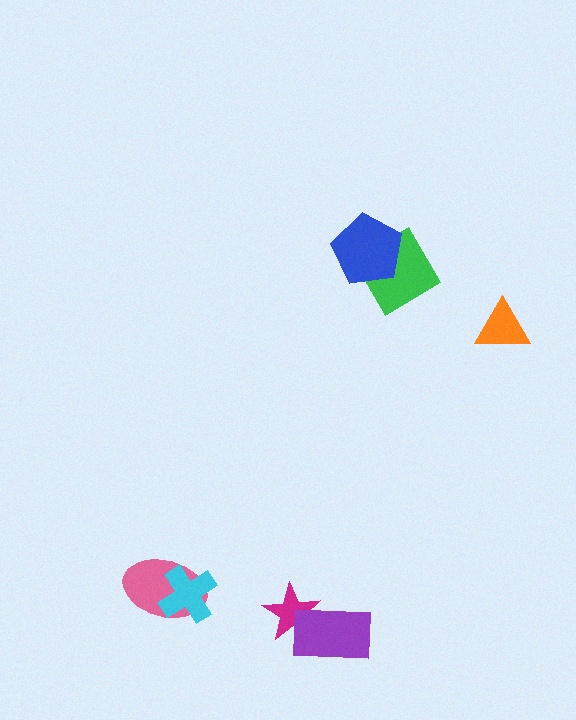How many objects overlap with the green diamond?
1 object overlaps with the green diamond.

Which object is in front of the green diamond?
The blue pentagon is in front of the green diamond.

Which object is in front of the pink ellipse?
The cyan cross is in front of the pink ellipse.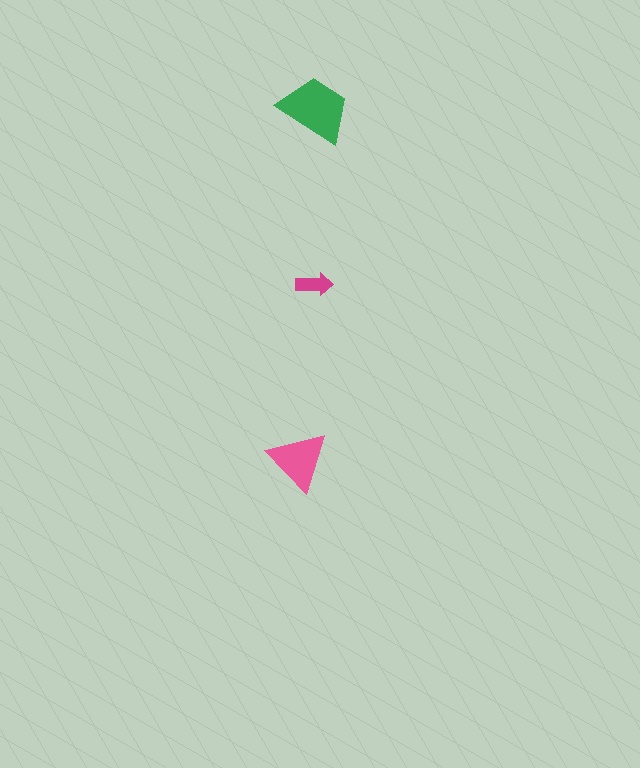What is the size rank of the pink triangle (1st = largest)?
2nd.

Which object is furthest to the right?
The green trapezoid is rightmost.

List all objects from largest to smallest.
The green trapezoid, the pink triangle, the magenta arrow.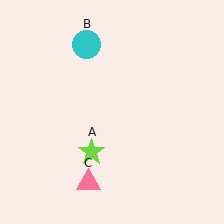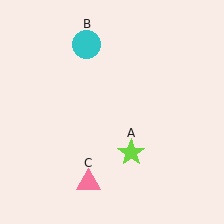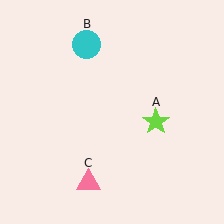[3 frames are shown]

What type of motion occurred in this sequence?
The lime star (object A) rotated counterclockwise around the center of the scene.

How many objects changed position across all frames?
1 object changed position: lime star (object A).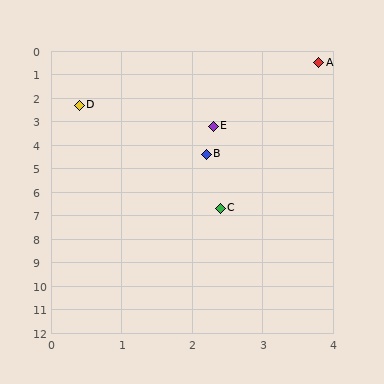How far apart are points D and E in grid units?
Points D and E are about 2.1 grid units apart.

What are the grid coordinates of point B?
Point B is at approximately (2.2, 4.4).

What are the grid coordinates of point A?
Point A is at approximately (3.8, 0.5).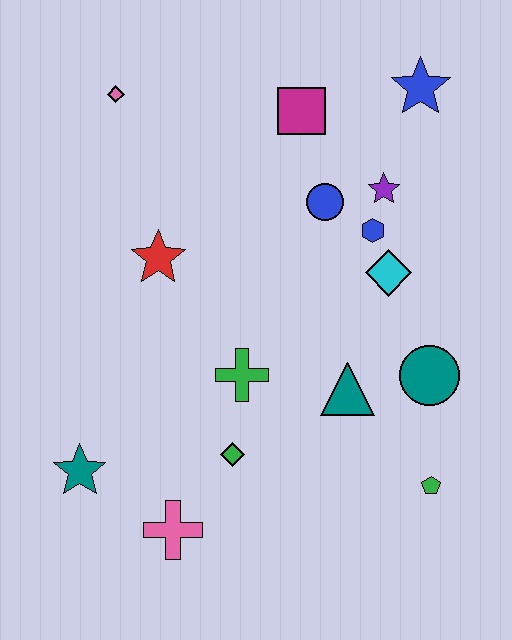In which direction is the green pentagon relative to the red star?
The green pentagon is to the right of the red star.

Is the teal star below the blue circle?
Yes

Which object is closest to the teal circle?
The teal triangle is closest to the teal circle.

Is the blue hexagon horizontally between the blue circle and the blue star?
Yes